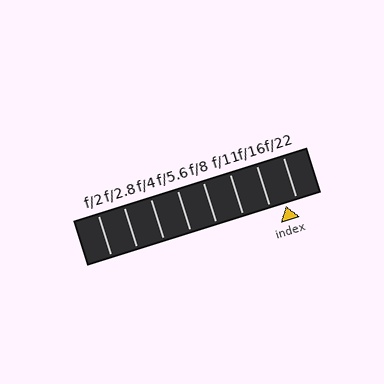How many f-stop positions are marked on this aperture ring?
There are 8 f-stop positions marked.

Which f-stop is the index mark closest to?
The index mark is closest to f/22.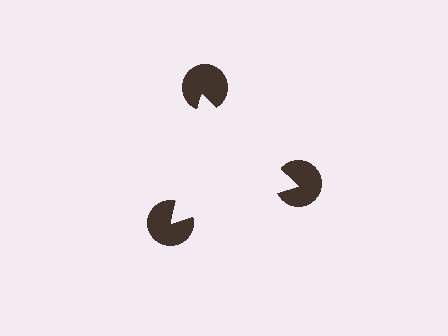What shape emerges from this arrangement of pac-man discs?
An illusory triangle — its edges are inferred from the aligned wedge cuts in the pac-man discs, not physically drawn.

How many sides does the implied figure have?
3 sides.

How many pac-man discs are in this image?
There are 3 — one at each vertex of the illusory triangle.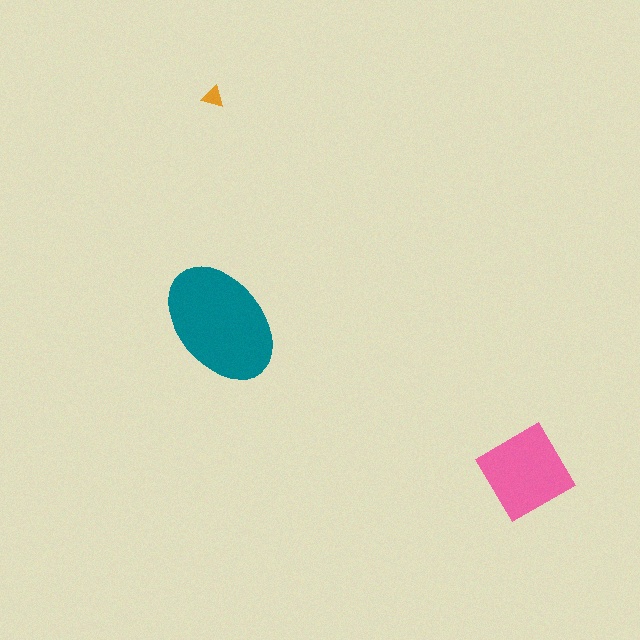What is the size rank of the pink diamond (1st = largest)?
2nd.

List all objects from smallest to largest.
The orange triangle, the pink diamond, the teal ellipse.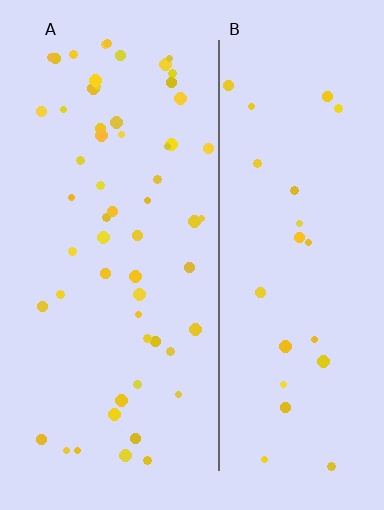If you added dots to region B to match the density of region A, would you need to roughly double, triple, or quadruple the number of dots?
Approximately double.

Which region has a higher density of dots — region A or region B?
A (the left).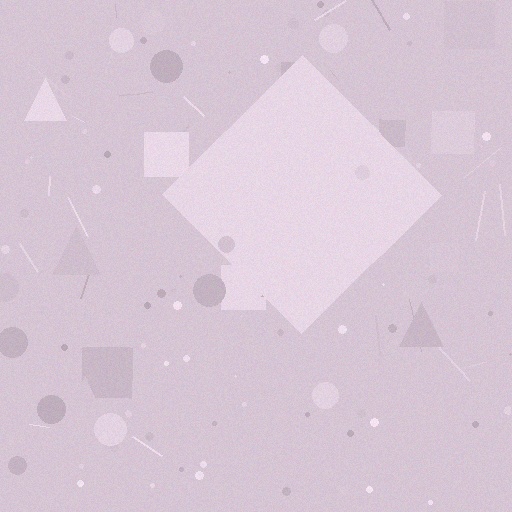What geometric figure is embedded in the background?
A diamond is embedded in the background.